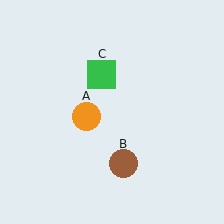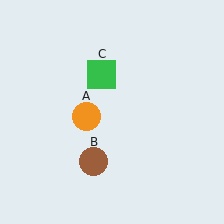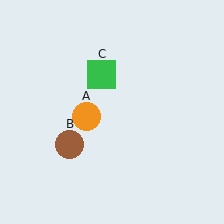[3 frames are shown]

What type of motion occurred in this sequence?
The brown circle (object B) rotated clockwise around the center of the scene.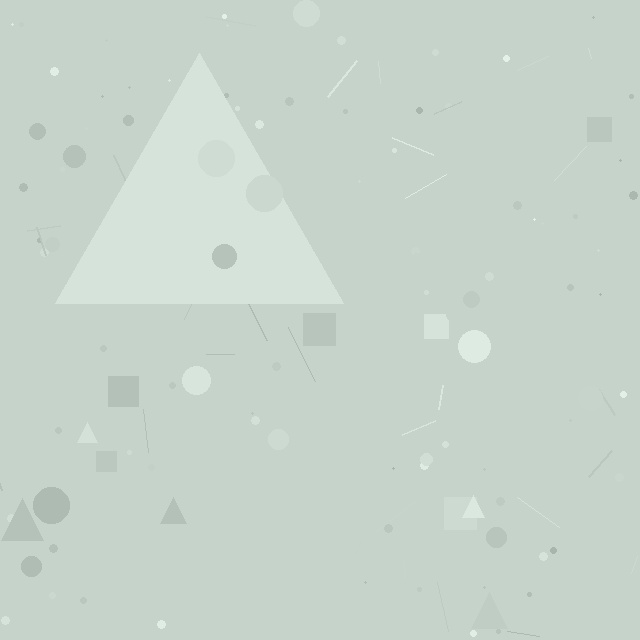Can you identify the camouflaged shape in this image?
The camouflaged shape is a triangle.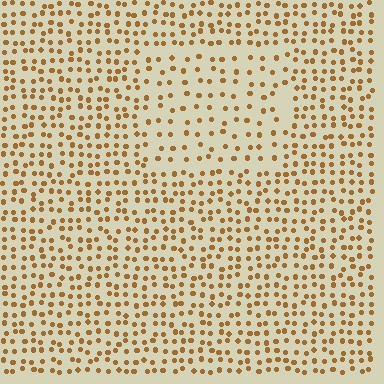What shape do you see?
I see a rectangle.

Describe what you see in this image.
The image contains small brown elements arranged at two different densities. A rectangle-shaped region is visible where the elements are less densely packed than the surrounding area.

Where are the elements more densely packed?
The elements are more densely packed outside the rectangle boundary.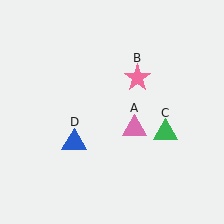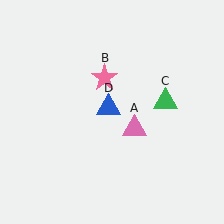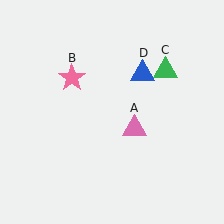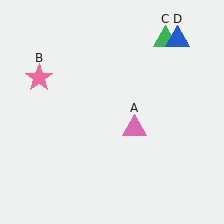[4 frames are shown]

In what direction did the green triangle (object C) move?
The green triangle (object C) moved up.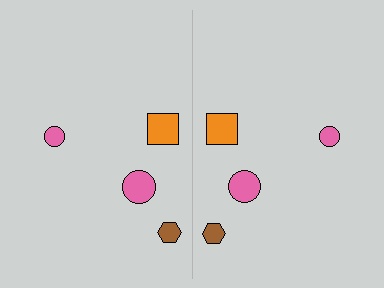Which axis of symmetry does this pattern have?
The pattern has a vertical axis of symmetry running through the center of the image.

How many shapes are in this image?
There are 8 shapes in this image.